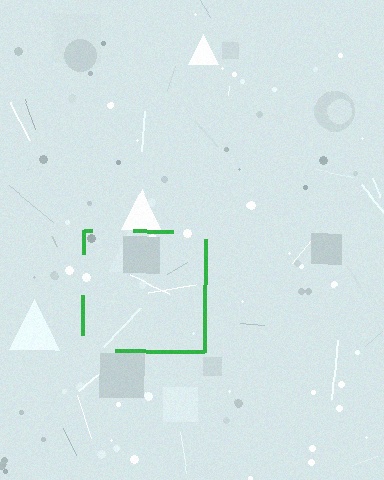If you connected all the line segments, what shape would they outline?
They would outline a square.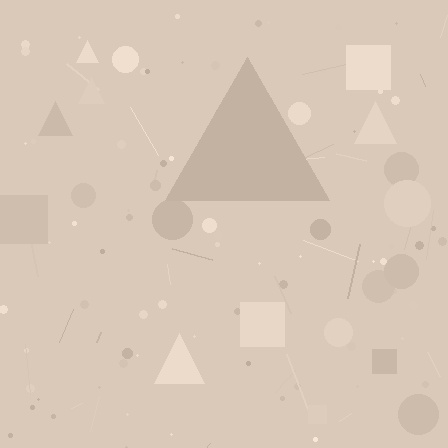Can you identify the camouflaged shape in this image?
The camouflaged shape is a triangle.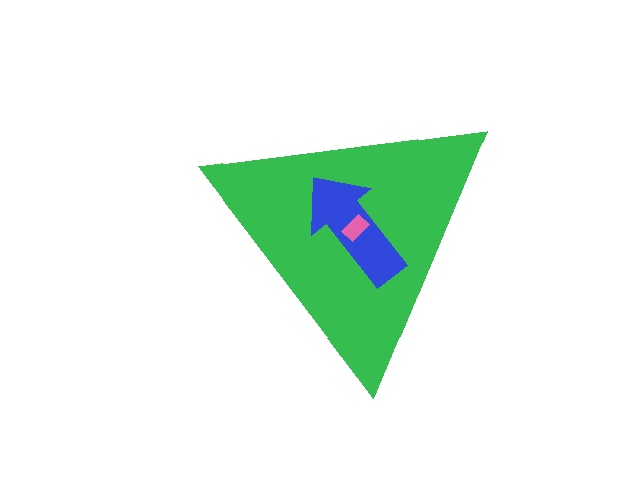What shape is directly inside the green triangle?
The blue arrow.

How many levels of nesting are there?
3.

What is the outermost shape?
The green triangle.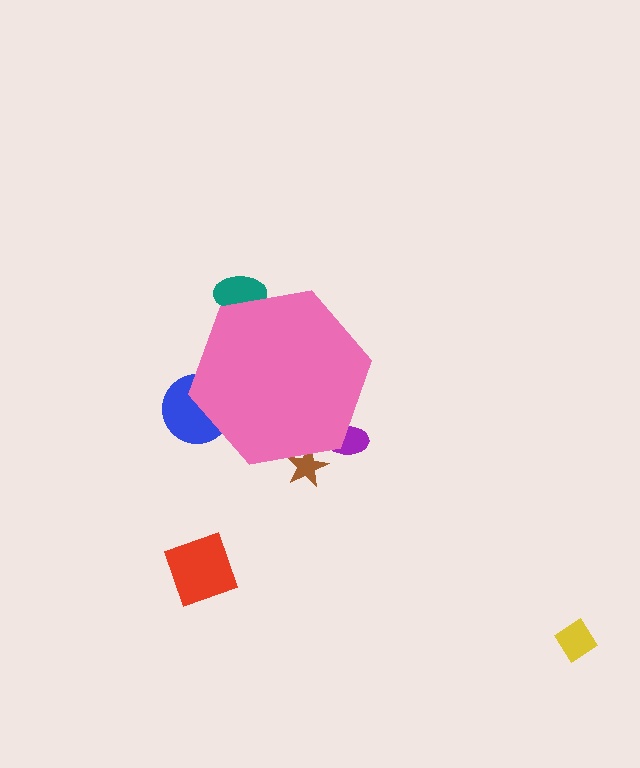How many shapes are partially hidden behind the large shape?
4 shapes are partially hidden.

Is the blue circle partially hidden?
Yes, the blue circle is partially hidden behind the pink hexagon.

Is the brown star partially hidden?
Yes, the brown star is partially hidden behind the pink hexagon.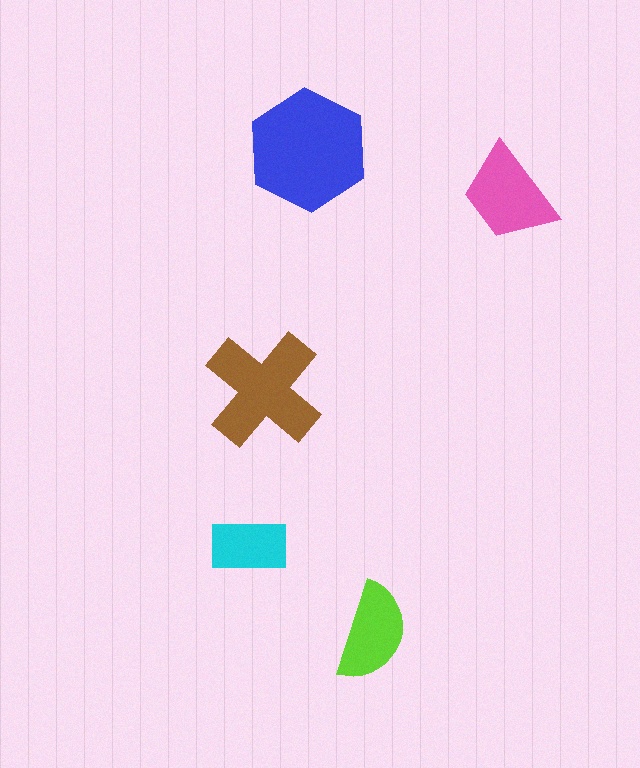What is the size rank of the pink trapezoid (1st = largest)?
3rd.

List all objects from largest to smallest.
The blue hexagon, the brown cross, the pink trapezoid, the lime semicircle, the cyan rectangle.